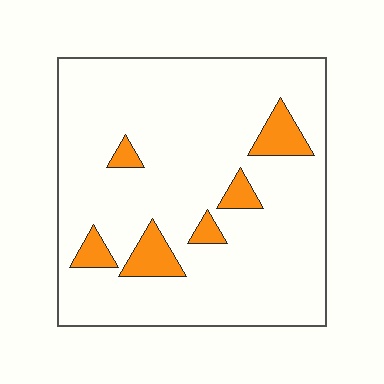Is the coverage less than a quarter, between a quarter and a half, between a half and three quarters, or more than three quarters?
Less than a quarter.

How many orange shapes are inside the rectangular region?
6.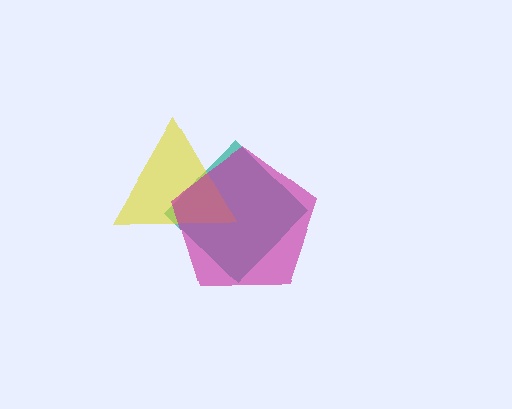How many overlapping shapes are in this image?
There are 3 overlapping shapes in the image.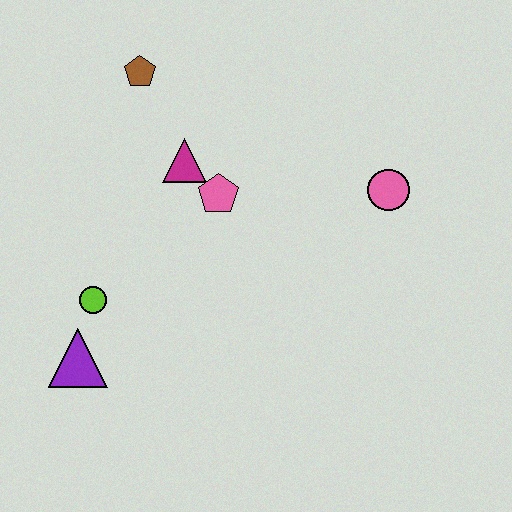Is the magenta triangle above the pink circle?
Yes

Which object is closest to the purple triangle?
The lime circle is closest to the purple triangle.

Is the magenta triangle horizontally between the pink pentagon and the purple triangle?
Yes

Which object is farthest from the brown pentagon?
The purple triangle is farthest from the brown pentagon.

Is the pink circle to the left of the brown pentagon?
No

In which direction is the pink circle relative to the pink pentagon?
The pink circle is to the right of the pink pentagon.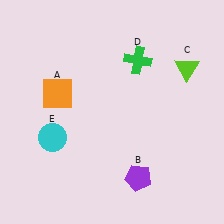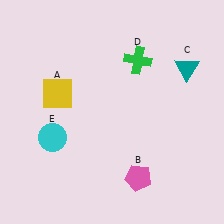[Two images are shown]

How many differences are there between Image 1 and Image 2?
There are 3 differences between the two images.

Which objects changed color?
A changed from orange to yellow. B changed from purple to pink. C changed from lime to teal.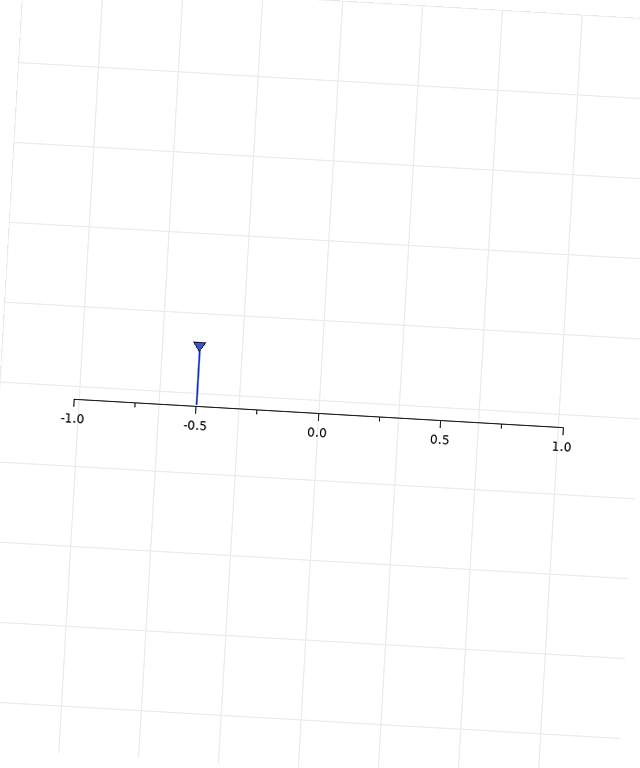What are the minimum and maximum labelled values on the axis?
The axis runs from -1.0 to 1.0.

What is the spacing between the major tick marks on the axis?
The major ticks are spaced 0.5 apart.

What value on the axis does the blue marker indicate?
The marker indicates approximately -0.5.